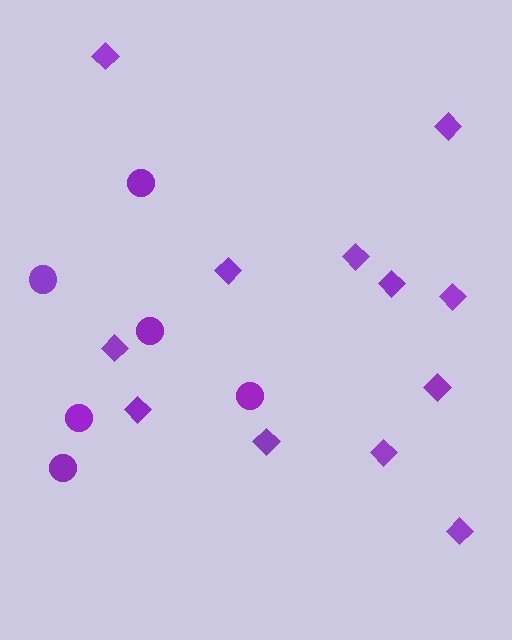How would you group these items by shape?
There are 2 groups: one group of diamonds (12) and one group of circles (6).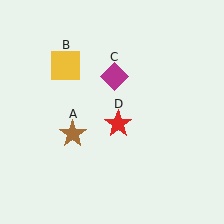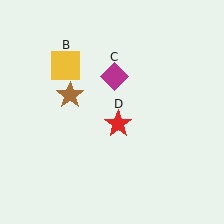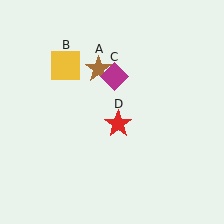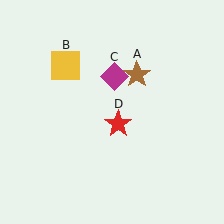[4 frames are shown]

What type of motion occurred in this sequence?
The brown star (object A) rotated clockwise around the center of the scene.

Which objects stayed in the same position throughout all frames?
Yellow square (object B) and magenta diamond (object C) and red star (object D) remained stationary.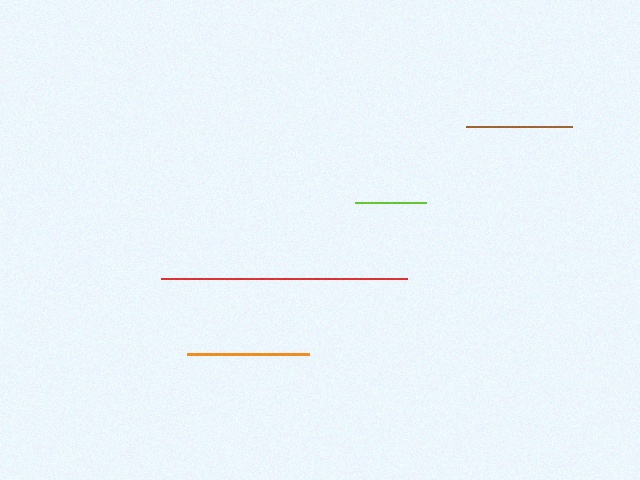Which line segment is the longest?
The red line is the longest at approximately 246 pixels.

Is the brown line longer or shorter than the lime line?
The brown line is longer than the lime line.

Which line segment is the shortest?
The lime line is the shortest at approximately 71 pixels.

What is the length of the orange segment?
The orange segment is approximately 122 pixels long.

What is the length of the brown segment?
The brown segment is approximately 105 pixels long.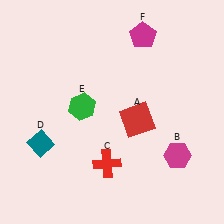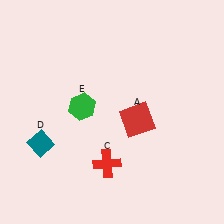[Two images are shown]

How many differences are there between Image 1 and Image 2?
There are 2 differences between the two images.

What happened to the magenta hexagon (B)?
The magenta hexagon (B) was removed in Image 2. It was in the bottom-right area of Image 1.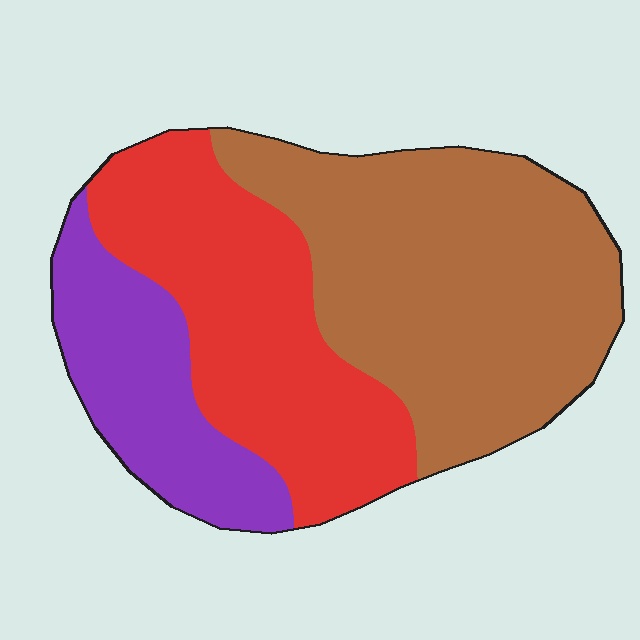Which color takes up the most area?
Brown, at roughly 45%.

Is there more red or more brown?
Brown.